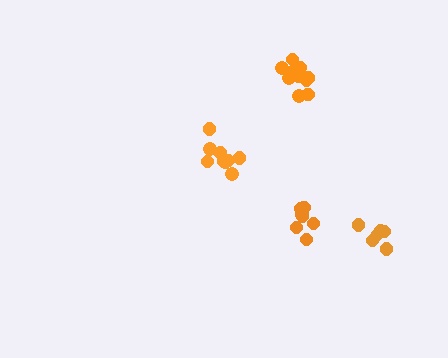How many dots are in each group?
Group 1: 8 dots, Group 2: 12 dots, Group 3: 6 dots, Group 4: 9 dots (35 total).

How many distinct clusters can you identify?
There are 4 distinct clusters.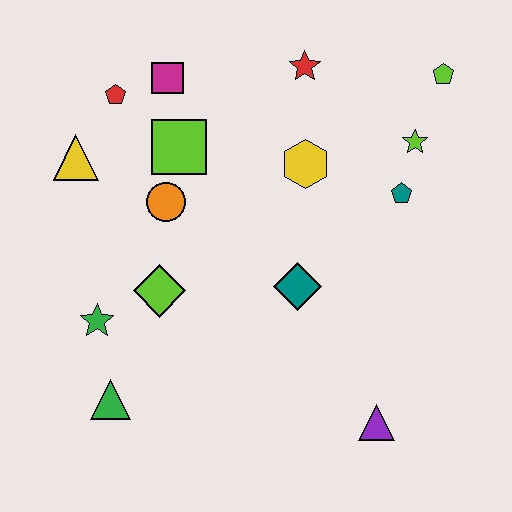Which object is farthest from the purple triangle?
The red pentagon is farthest from the purple triangle.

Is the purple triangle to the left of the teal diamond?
No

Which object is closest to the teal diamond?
The yellow hexagon is closest to the teal diamond.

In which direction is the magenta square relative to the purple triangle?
The magenta square is above the purple triangle.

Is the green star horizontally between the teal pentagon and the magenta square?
No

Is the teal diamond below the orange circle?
Yes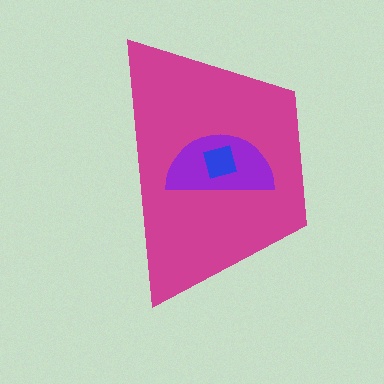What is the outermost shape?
The magenta trapezoid.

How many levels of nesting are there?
3.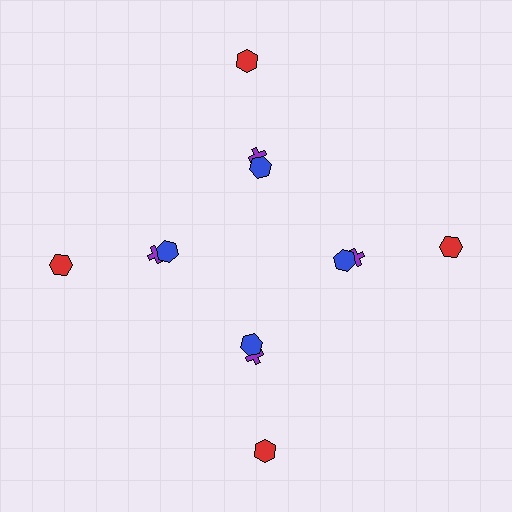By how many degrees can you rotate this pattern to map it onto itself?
The pattern maps onto itself every 90 degrees of rotation.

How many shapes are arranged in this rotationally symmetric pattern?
There are 12 shapes, arranged in 4 groups of 3.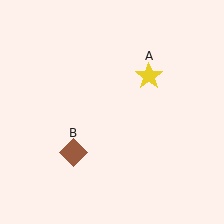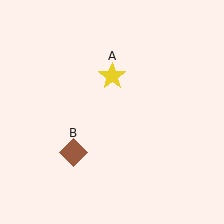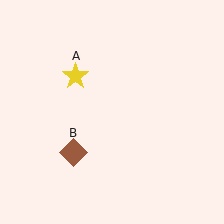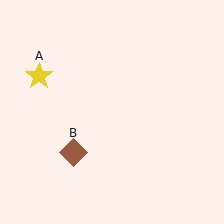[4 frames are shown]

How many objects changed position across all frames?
1 object changed position: yellow star (object A).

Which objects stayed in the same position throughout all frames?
Brown diamond (object B) remained stationary.